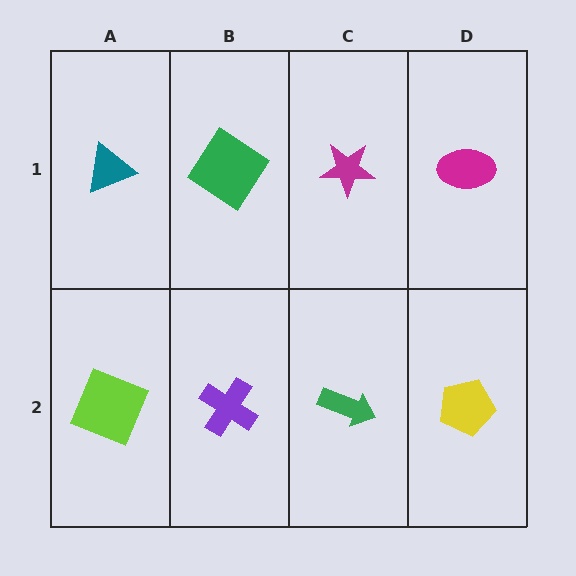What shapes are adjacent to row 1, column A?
A lime square (row 2, column A), a green diamond (row 1, column B).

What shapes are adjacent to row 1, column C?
A green arrow (row 2, column C), a green diamond (row 1, column B), a magenta ellipse (row 1, column D).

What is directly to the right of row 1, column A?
A green diamond.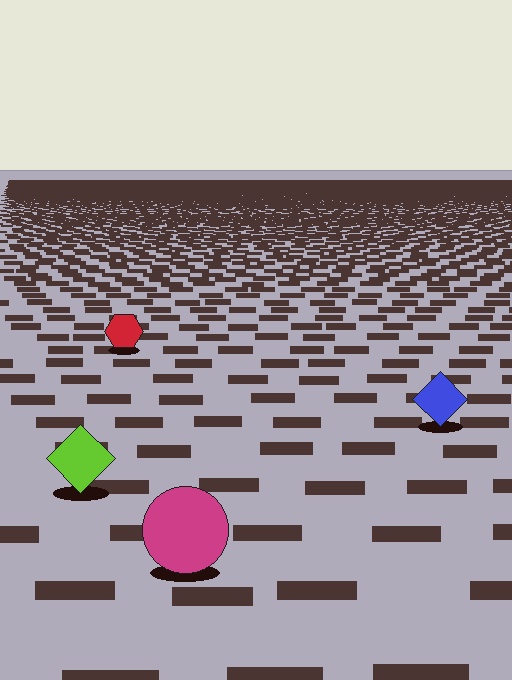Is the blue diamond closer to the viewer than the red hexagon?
Yes. The blue diamond is closer — you can tell from the texture gradient: the ground texture is coarser near it.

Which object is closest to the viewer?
The magenta circle is closest. The texture marks near it are larger and more spread out.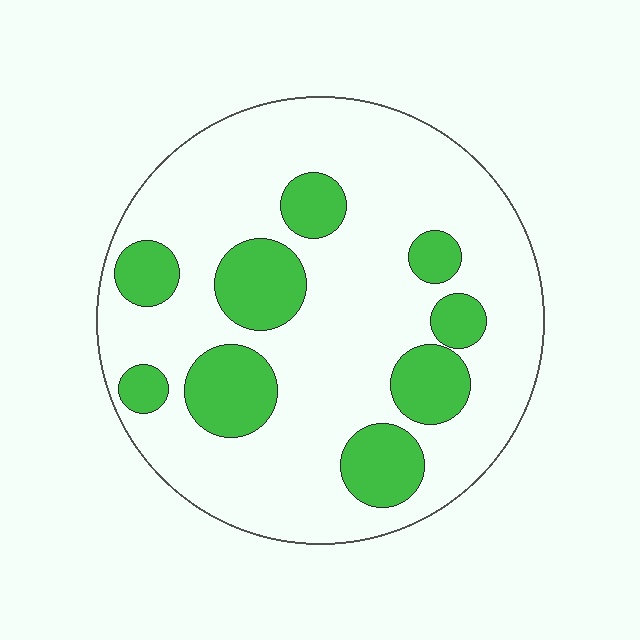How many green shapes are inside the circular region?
9.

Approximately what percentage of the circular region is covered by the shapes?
Approximately 25%.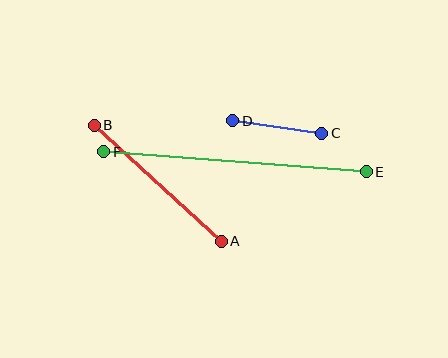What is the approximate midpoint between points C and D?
The midpoint is at approximately (277, 127) pixels.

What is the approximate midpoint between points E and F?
The midpoint is at approximately (235, 162) pixels.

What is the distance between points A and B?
The distance is approximately 172 pixels.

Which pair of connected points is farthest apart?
Points E and F are farthest apart.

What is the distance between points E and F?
The distance is approximately 263 pixels.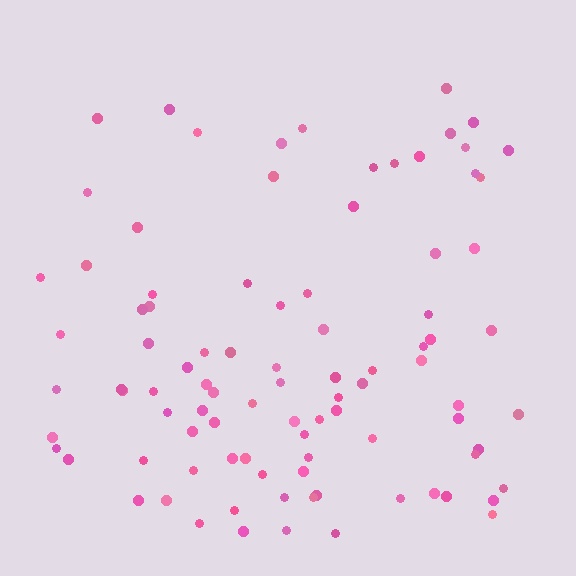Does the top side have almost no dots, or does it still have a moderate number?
Still a moderate number, just noticeably fewer than the bottom.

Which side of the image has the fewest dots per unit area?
The top.